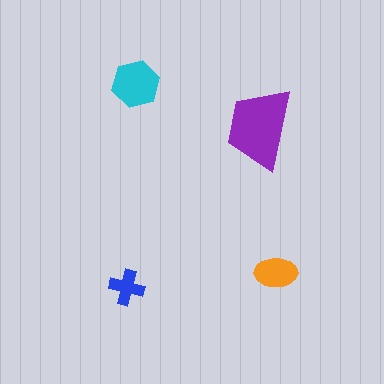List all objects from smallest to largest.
The blue cross, the orange ellipse, the cyan hexagon, the purple trapezoid.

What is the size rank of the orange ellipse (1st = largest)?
3rd.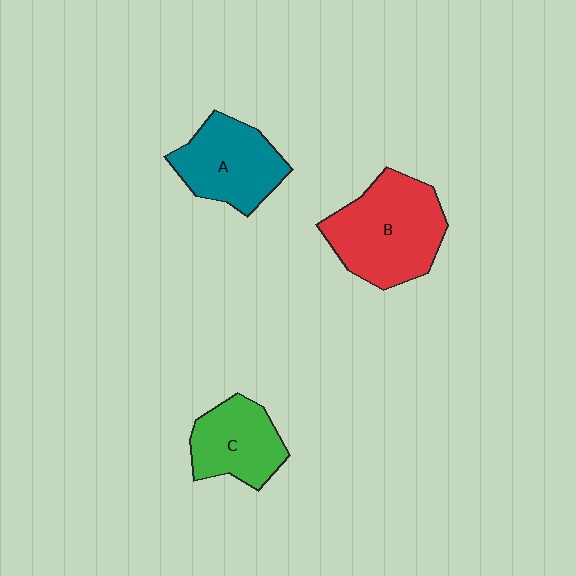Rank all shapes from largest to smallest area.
From largest to smallest: B (red), A (teal), C (green).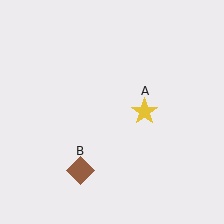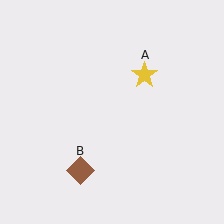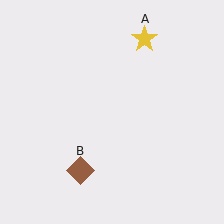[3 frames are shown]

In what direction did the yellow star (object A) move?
The yellow star (object A) moved up.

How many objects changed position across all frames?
1 object changed position: yellow star (object A).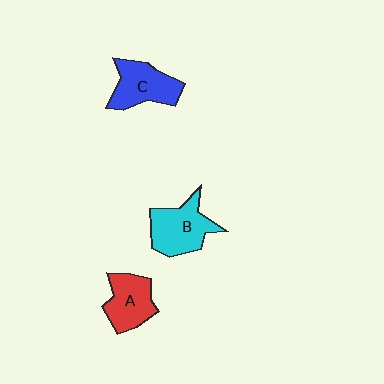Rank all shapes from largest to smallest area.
From largest to smallest: B (cyan), C (blue), A (red).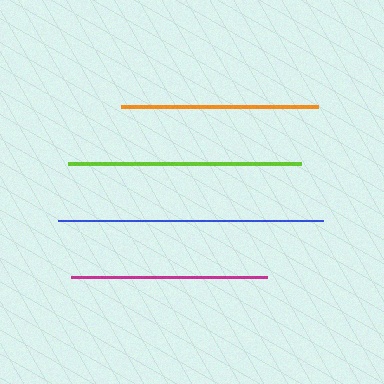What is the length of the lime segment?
The lime segment is approximately 234 pixels long.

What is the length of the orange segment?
The orange segment is approximately 197 pixels long.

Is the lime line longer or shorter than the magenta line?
The lime line is longer than the magenta line.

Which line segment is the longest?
The blue line is the longest at approximately 265 pixels.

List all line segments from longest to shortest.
From longest to shortest: blue, lime, orange, magenta.